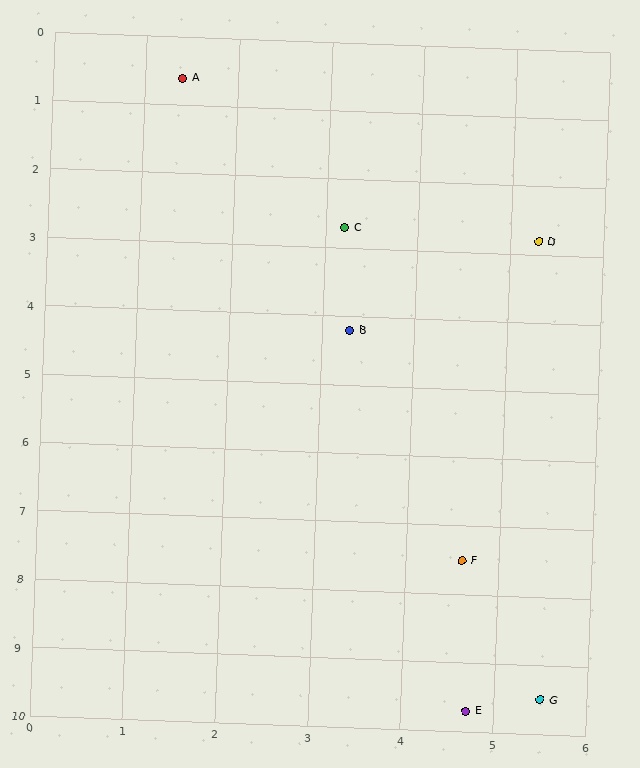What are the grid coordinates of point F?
Point F is at approximately (4.6, 7.5).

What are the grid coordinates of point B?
Point B is at approximately (3.3, 4.2).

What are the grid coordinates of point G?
Point G is at approximately (5.5, 9.5).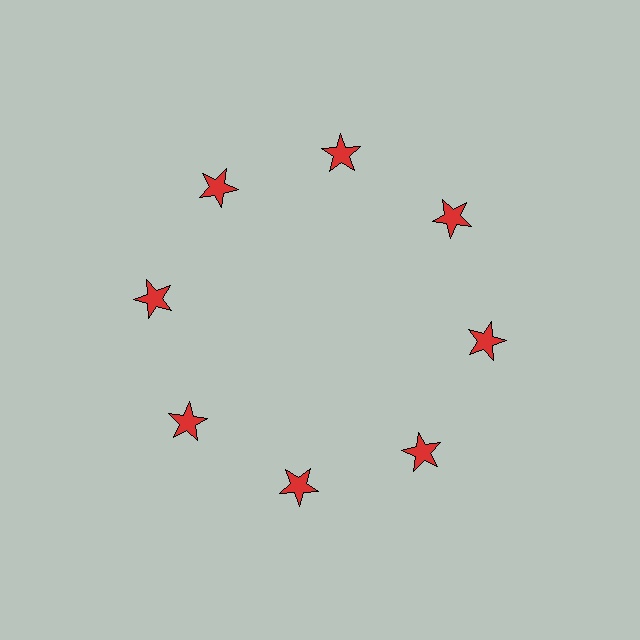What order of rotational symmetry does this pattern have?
This pattern has 8-fold rotational symmetry.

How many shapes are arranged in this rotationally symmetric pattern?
There are 8 shapes, arranged in 8 groups of 1.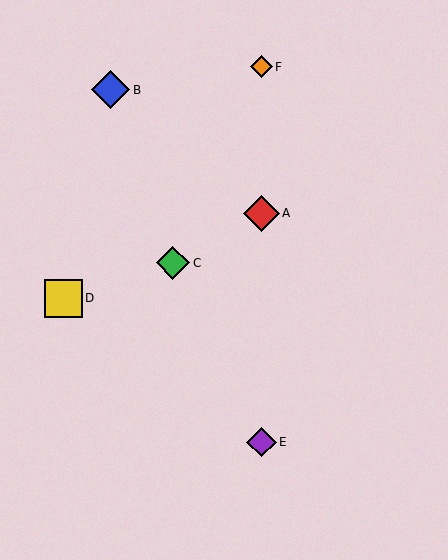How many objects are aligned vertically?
3 objects (A, E, F) are aligned vertically.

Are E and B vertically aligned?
No, E is at x≈262 and B is at x≈111.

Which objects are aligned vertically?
Objects A, E, F are aligned vertically.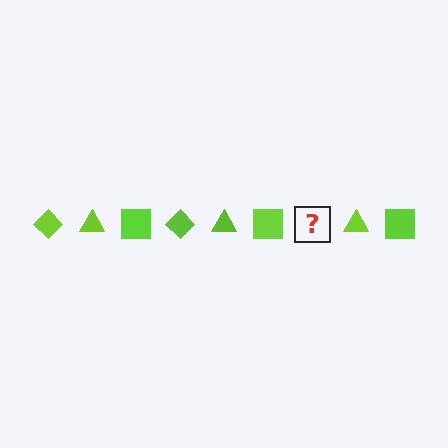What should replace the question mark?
The question mark should be replaced with a lime diamond.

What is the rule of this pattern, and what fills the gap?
The rule is that the pattern cycles through diamond, triangle, square shapes in lime. The gap should be filled with a lime diamond.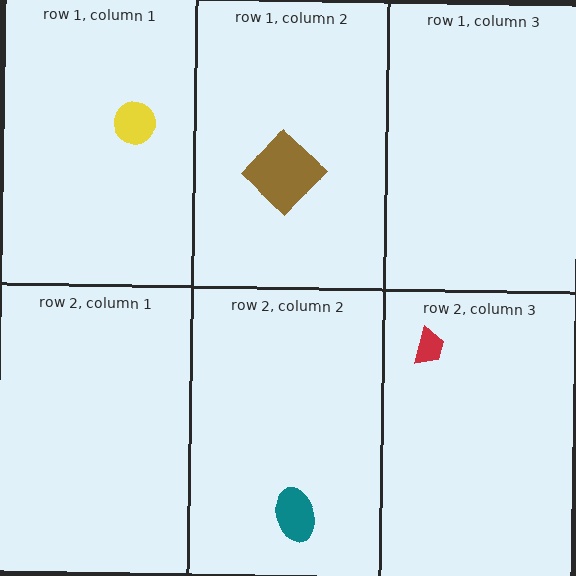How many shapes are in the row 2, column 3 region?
1.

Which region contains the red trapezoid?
The row 2, column 3 region.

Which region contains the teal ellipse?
The row 2, column 2 region.